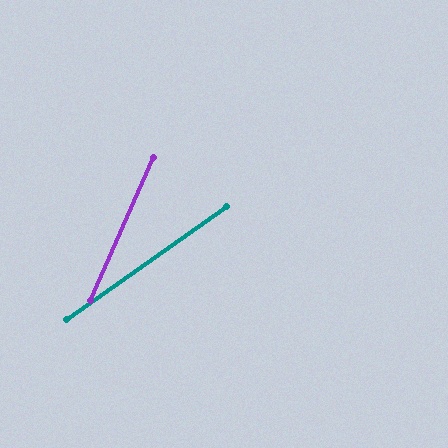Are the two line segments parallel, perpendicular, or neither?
Neither parallel nor perpendicular — they differ by about 31°.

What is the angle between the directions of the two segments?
Approximately 31 degrees.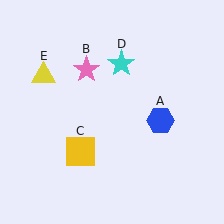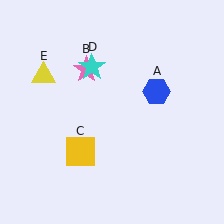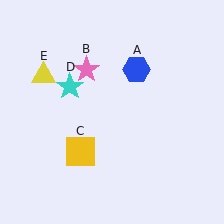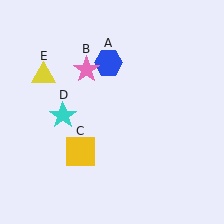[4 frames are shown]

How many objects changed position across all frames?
2 objects changed position: blue hexagon (object A), cyan star (object D).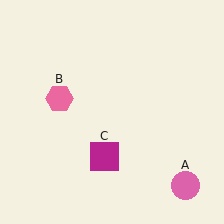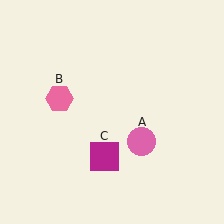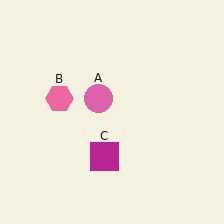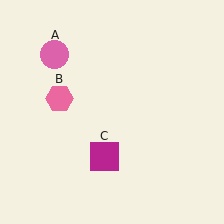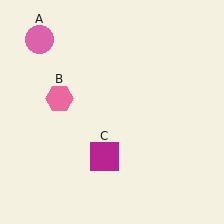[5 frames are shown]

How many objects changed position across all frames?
1 object changed position: pink circle (object A).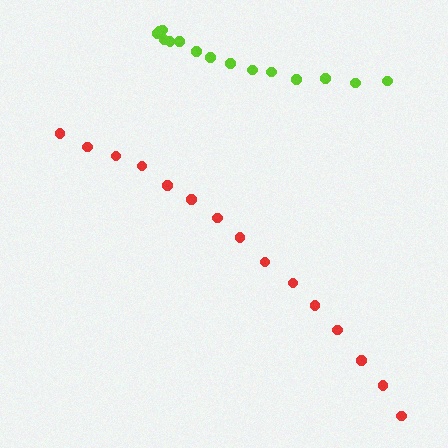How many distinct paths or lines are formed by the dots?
There are 2 distinct paths.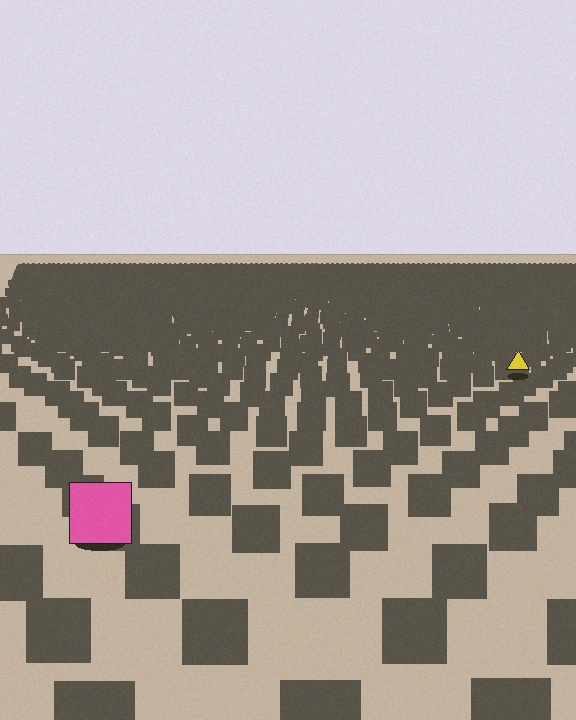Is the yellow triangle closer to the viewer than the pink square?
No. The pink square is closer — you can tell from the texture gradient: the ground texture is coarser near it.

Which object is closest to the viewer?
The pink square is closest. The texture marks near it are larger and more spread out.